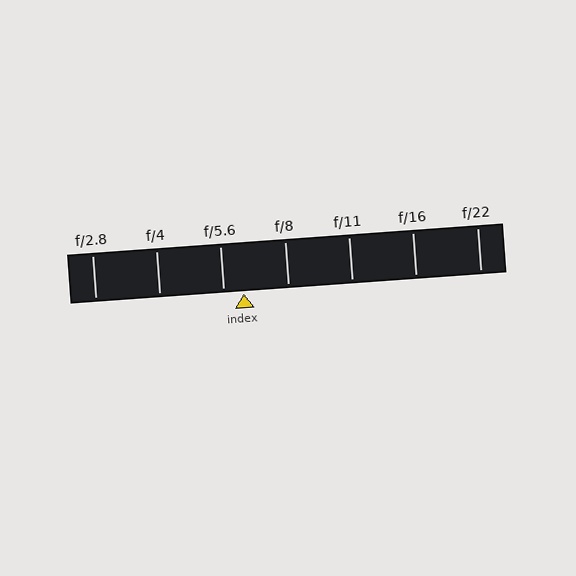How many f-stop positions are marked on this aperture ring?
There are 7 f-stop positions marked.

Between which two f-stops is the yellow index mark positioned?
The index mark is between f/5.6 and f/8.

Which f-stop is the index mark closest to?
The index mark is closest to f/5.6.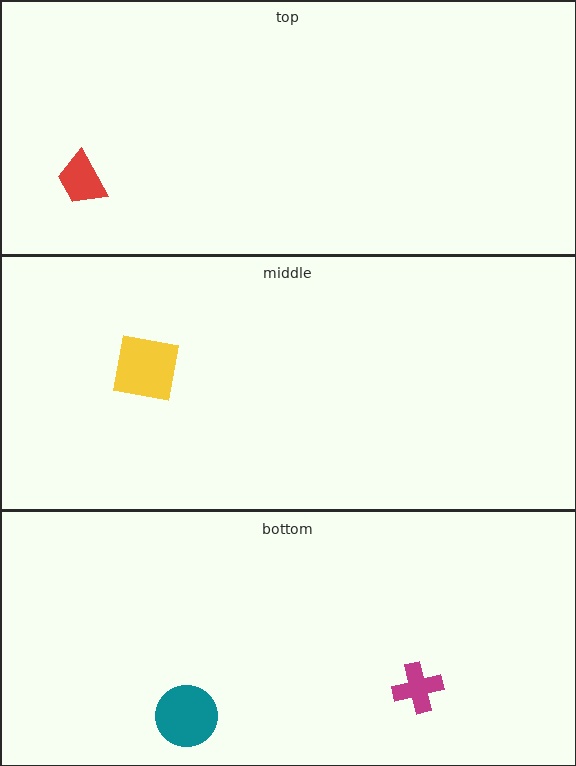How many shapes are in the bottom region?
2.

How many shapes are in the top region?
1.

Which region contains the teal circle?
The bottom region.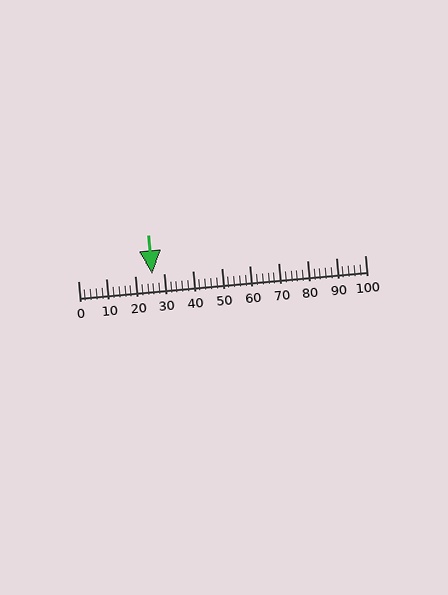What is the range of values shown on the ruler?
The ruler shows values from 0 to 100.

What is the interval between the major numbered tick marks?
The major tick marks are spaced 10 units apart.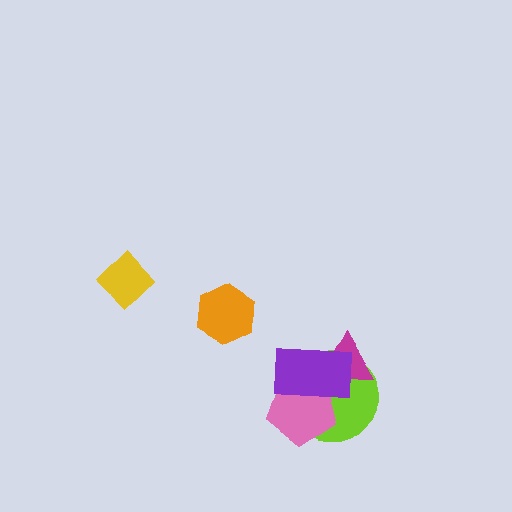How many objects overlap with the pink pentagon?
2 objects overlap with the pink pentagon.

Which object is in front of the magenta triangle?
The purple rectangle is in front of the magenta triangle.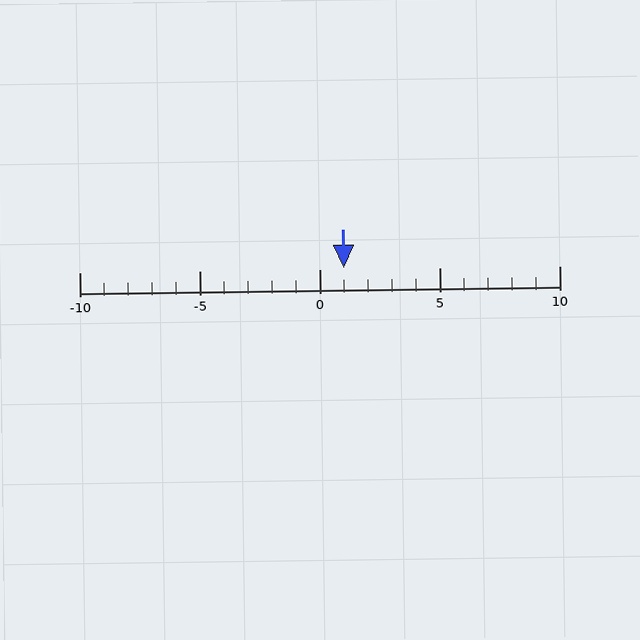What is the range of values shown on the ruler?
The ruler shows values from -10 to 10.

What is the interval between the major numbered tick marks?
The major tick marks are spaced 5 units apart.